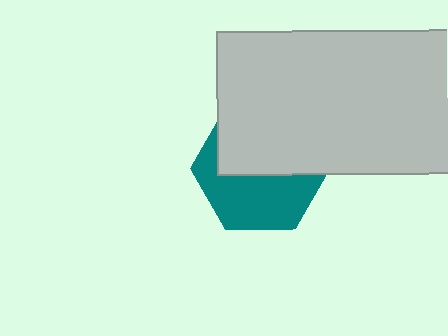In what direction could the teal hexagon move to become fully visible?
The teal hexagon could move down. That would shift it out from behind the light gray rectangle entirely.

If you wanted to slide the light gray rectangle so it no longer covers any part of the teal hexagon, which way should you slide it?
Slide it up — that is the most direct way to separate the two shapes.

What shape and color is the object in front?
The object in front is a light gray rectangle.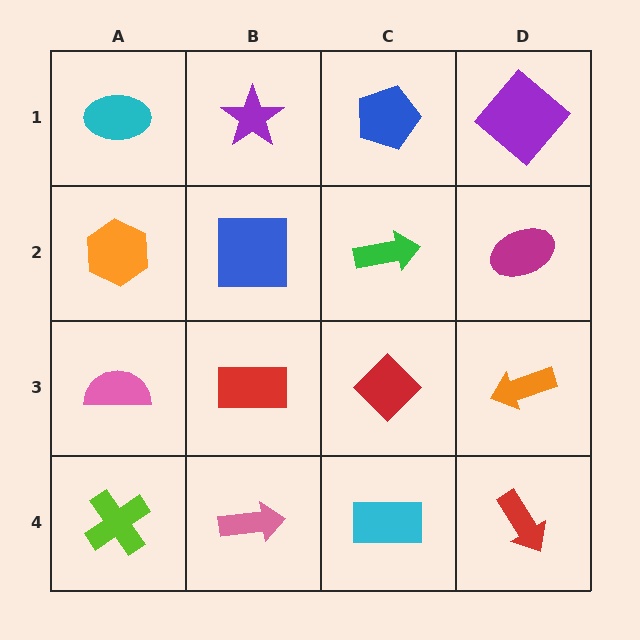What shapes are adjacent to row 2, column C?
A blue pentagon (row 1, column C), a red diamond (row 3, column C), a blue square (row 2, column B), a magenta ellipse (row 2, column D).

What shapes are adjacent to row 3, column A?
An orange hexagon (row 2, column A), a lime cross (row 4, column A), a red rectangle (row 3, column B).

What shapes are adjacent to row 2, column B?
A purple star (row 1, column B), a red rectangle (row 3, column B), an orange hexagon (row 2, column A), a green arrow (row 2, column C).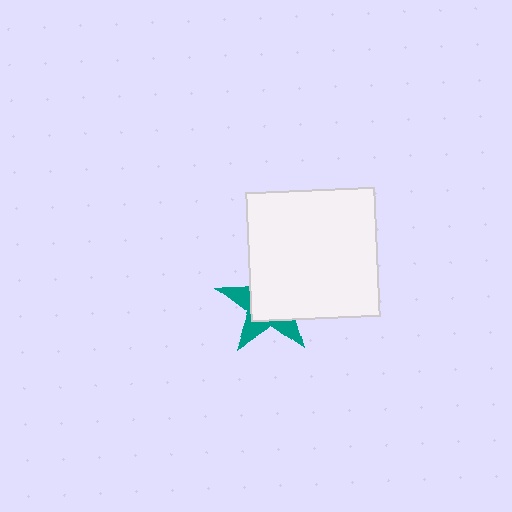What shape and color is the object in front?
The object in front is a white square.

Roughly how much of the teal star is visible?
A small part of it is visible (roughly 37%).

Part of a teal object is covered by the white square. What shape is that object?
It is a star.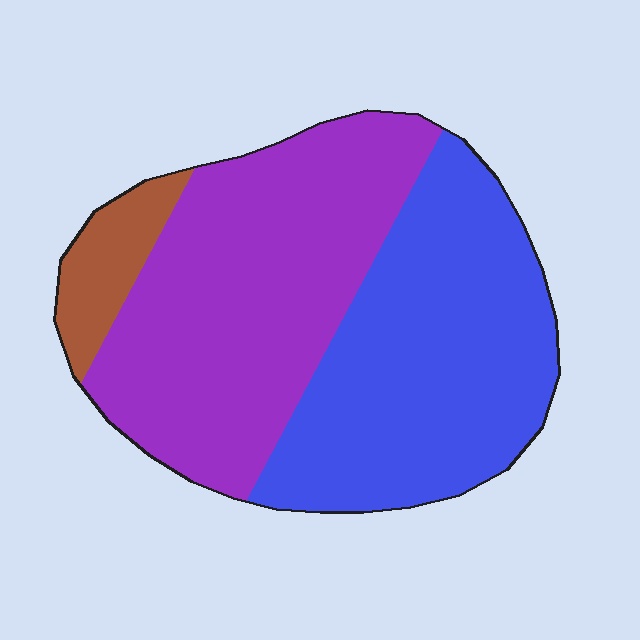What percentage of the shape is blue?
Blue covers around 45% of the shape.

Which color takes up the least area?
Brown, at roughly 10%.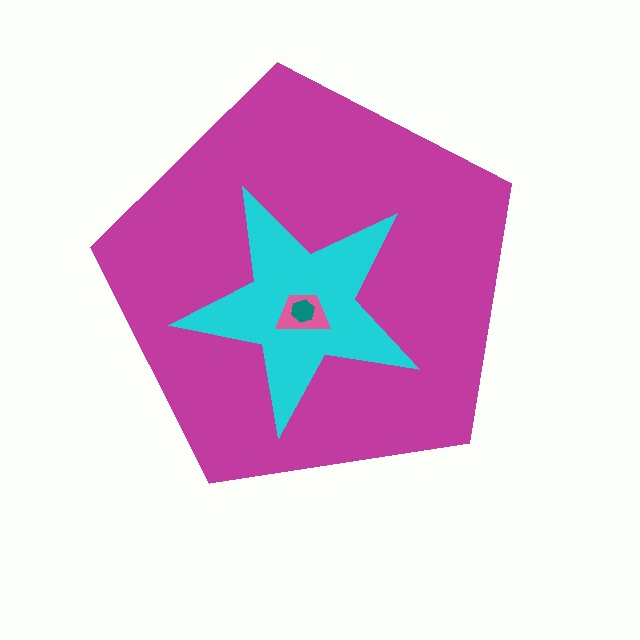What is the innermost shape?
The teal hexagon.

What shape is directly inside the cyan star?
The pink trapezoid.